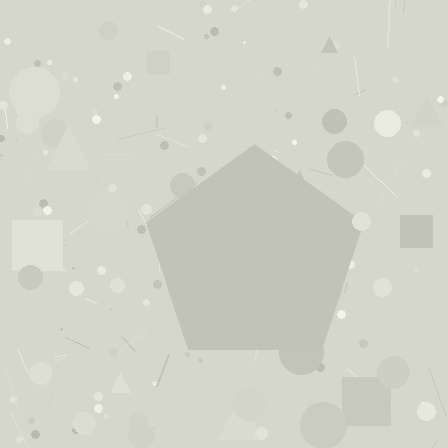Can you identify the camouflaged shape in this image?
The camouflaged shape is a pentagon.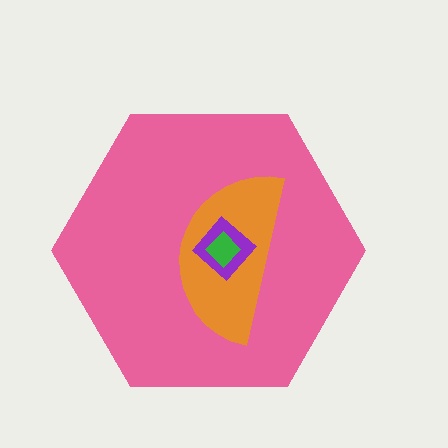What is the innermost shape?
The green diamond.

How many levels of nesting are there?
4.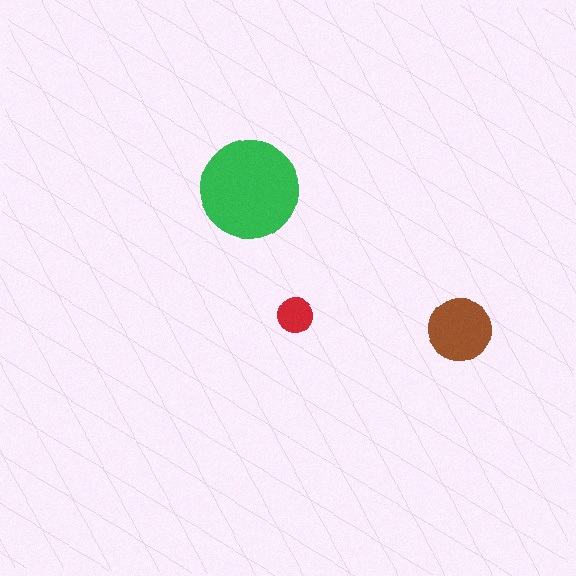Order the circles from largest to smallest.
the green one, the brown one, the red one.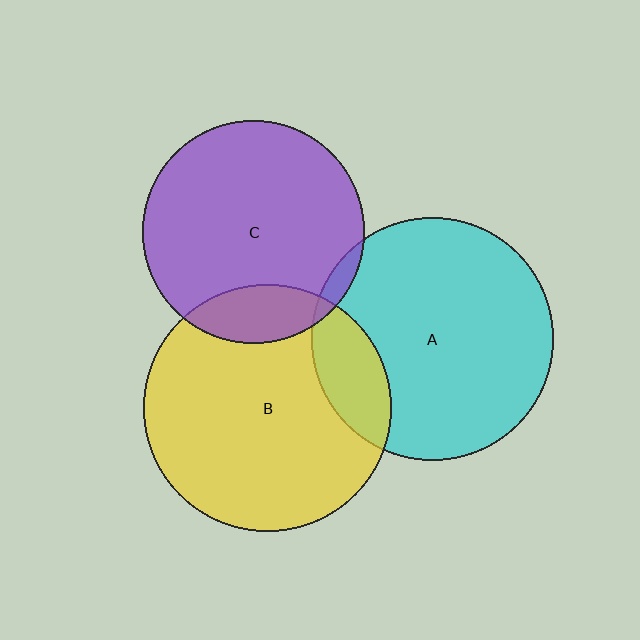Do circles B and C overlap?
Yes.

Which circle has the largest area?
Circle B (yellow).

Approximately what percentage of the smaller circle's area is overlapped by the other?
Approximately 15%.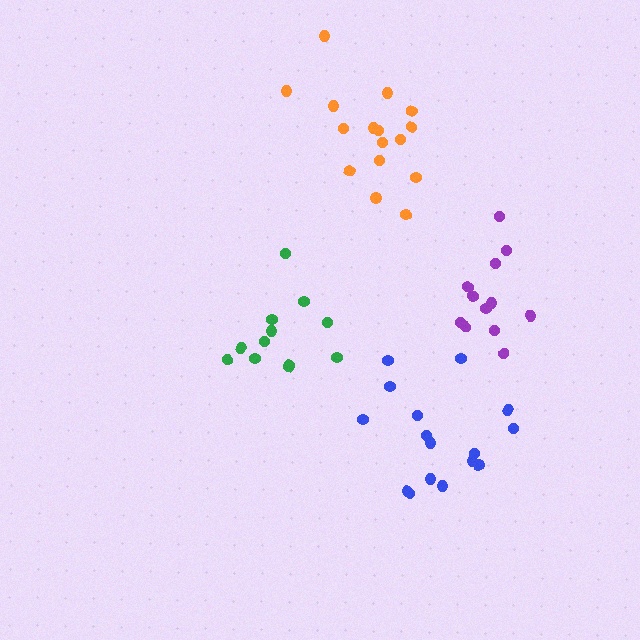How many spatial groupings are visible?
There are 4 spatial groupings.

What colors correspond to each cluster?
The clusters are colored: green, orange, purple, blue.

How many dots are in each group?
Group 1: 12 dots, Group 2: 16 dots, Group 3: 12 dots, Group 4: 16 dots (56 total).